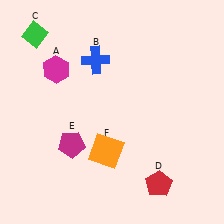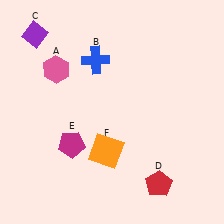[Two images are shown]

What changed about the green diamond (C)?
In Image 1, C is green. In Image 2, it changed to purple.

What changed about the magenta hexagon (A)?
In Image 1, A is magenta. In Image 2, it changed to pink.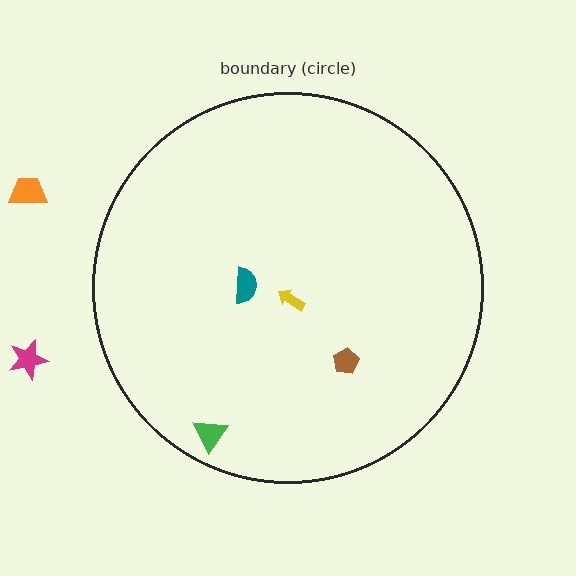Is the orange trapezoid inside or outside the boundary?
Outside.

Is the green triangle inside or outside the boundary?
Inside.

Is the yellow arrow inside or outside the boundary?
Inside.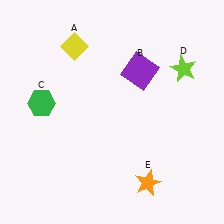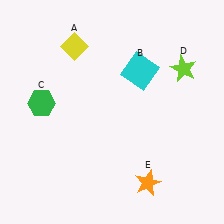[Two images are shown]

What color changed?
The square (B) changed from purple in Image 1 to cyan in Image 2.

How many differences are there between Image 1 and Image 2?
There is 1 difference between the two images.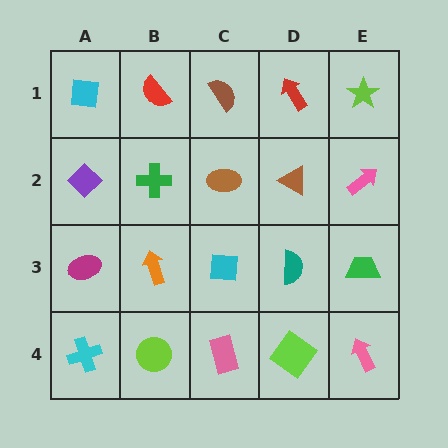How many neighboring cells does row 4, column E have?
2.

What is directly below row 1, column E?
A pink arrow.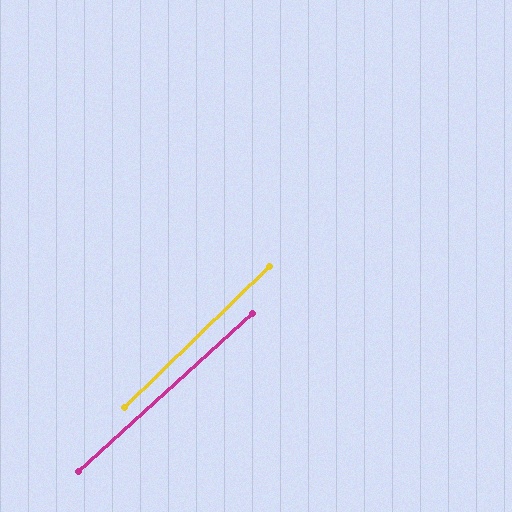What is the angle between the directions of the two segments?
Approximately 2 degrees.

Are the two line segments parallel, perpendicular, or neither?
Parallel — their directions differ by only 1.9°.